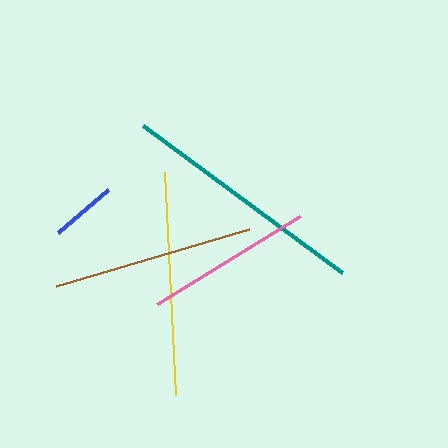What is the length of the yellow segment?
The yellow segment is approximately 223 pixels long.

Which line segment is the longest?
The teal line is the longest at approximately 247 pixels.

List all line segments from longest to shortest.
From longest to shortest: teal, yellow, brown, pink, blue.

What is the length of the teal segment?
The teal segment is approximately 247 pixels long.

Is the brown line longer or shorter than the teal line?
The teal line is longer than the brown line.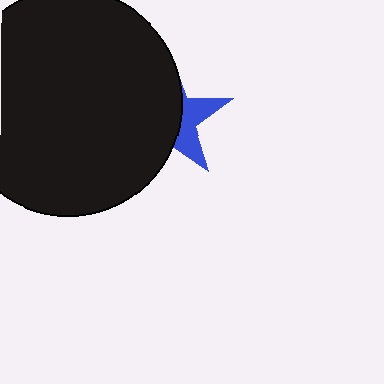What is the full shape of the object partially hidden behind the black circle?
The partially hidden object is a blue star.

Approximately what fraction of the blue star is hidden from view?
Roughly 66% of the blue star is hidden behind the black circle.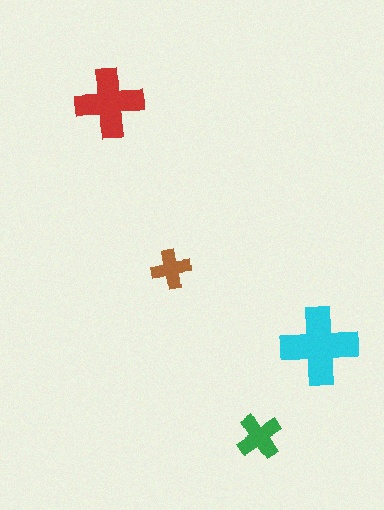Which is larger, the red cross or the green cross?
The red one.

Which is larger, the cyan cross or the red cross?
The cyan one.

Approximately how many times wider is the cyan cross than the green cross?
About 1.5 times wider.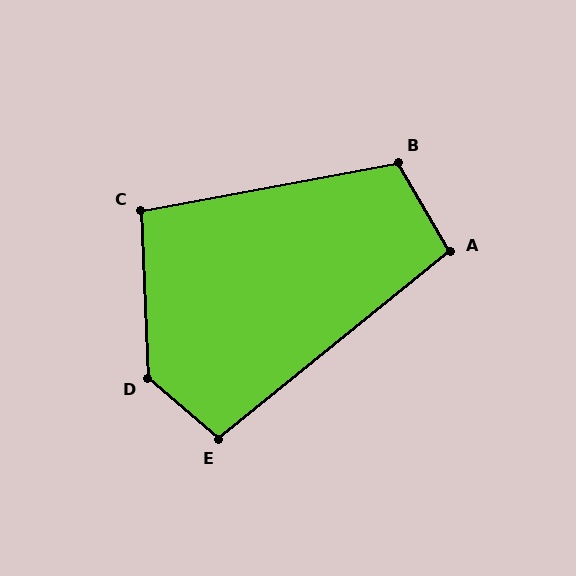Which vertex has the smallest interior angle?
C, at approximately 98 degrees.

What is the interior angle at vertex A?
Approximately 98 degrees (obtuse).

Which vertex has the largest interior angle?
D, at approximately 134 degrees.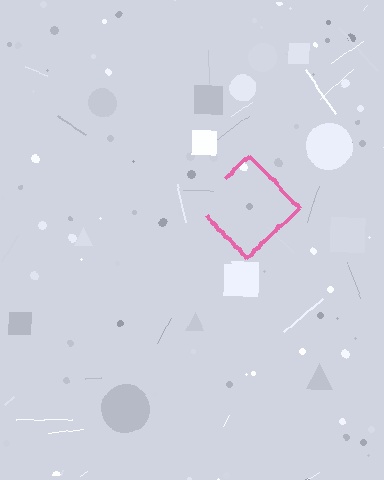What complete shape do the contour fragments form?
The contour fragments form a diamond.